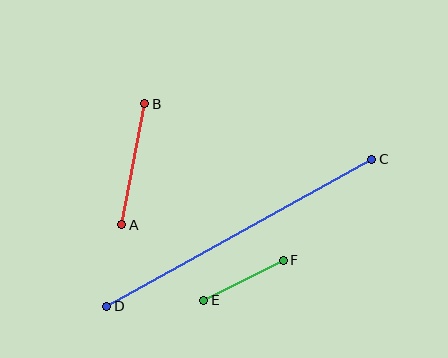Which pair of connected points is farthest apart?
Points C and D are farthest apart.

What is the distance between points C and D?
The distance is approximately 303 pixels.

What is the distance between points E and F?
The distance is approximately 89 pixels.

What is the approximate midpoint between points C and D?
The midpoint is at approximately (239, 233) pixels.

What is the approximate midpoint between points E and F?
The midpoint is at approximately (243, 280) pixels.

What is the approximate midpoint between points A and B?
The midpoint is at approximately (133, 164) pixels.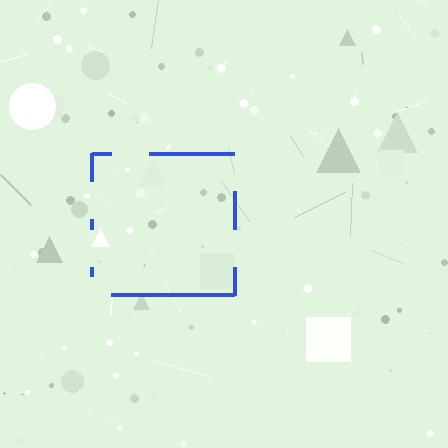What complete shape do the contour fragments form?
The contour fragments form a square.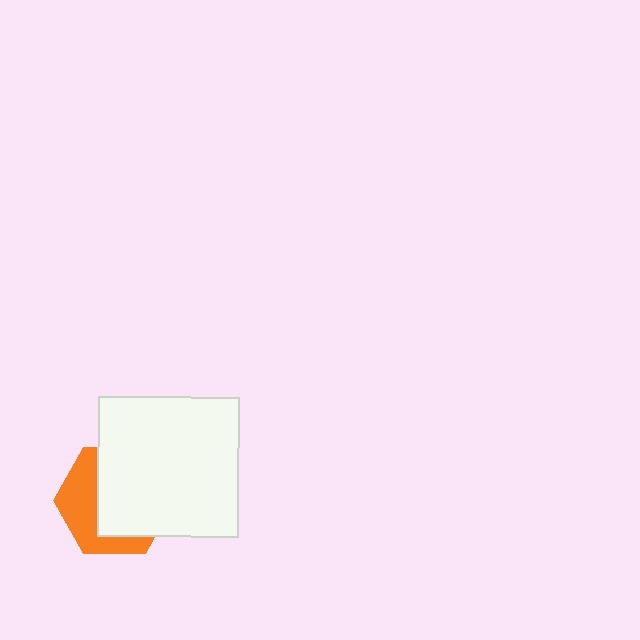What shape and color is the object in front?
The object in front is a white square.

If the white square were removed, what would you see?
You would see the complete orange hexagon.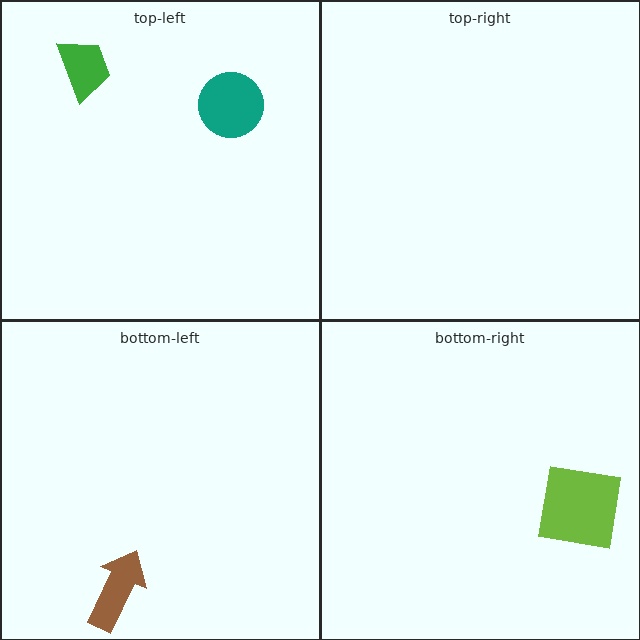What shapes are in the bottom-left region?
The brown arrow.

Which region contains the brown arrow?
The bottom-left region.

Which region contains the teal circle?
The top-left region.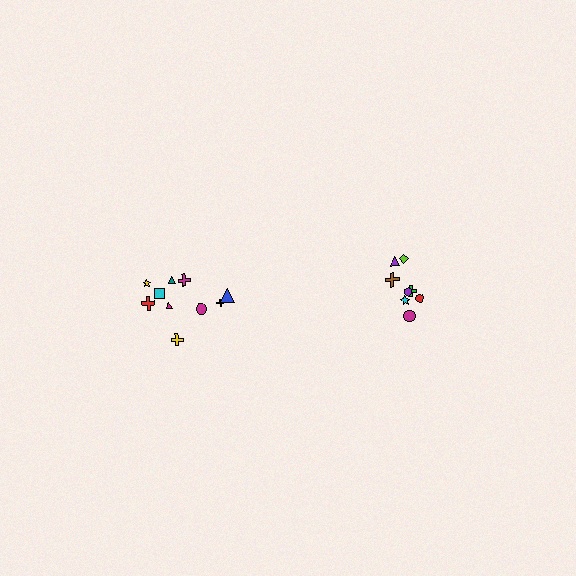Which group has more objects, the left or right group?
The left group.